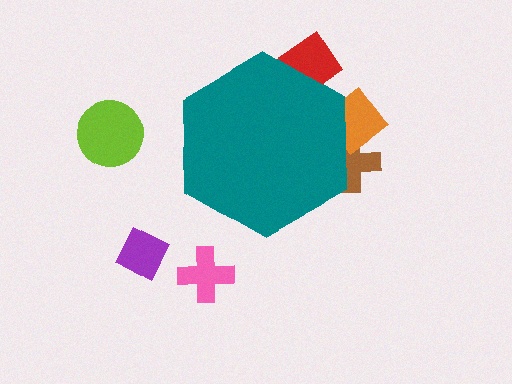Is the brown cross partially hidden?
Yes, the brown cross is partially hidden behind the teal hexagon.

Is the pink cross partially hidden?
No, the pink cross is fully visible.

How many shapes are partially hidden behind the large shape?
3 shapes are partially hidden.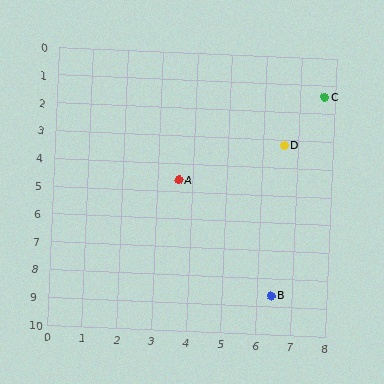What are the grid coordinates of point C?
Point C is at approximately (7.7, 1.4).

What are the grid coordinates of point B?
Point B is at approximately (6.4, 8.6).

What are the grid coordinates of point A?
Point A is at approximately (3.6, 4.6).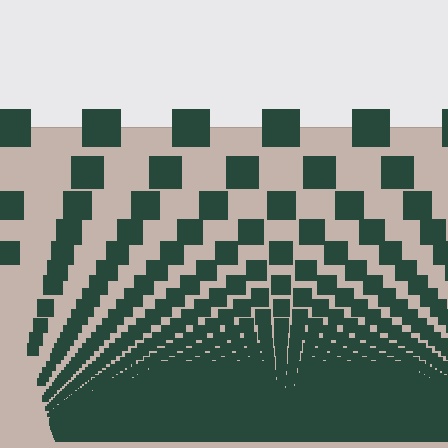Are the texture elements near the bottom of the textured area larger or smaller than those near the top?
Smaller. The gradient is inverted — elements near the bottom are smaller and denser.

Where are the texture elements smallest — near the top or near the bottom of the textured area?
Near the bottom.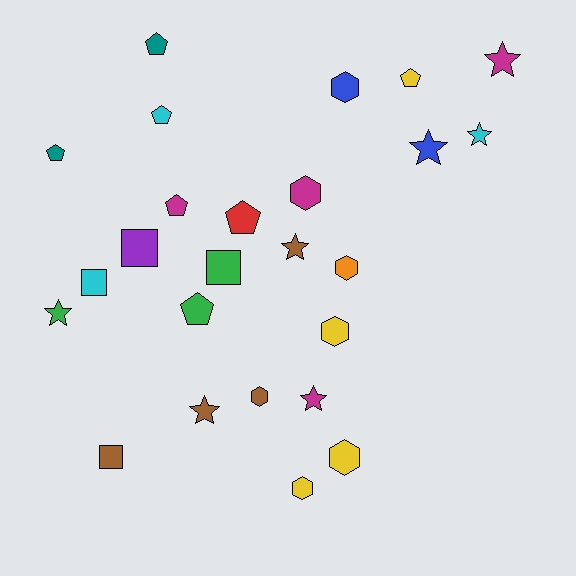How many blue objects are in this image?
There are 2 blue objects.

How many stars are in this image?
There are 7 stars.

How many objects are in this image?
There are 25 objects.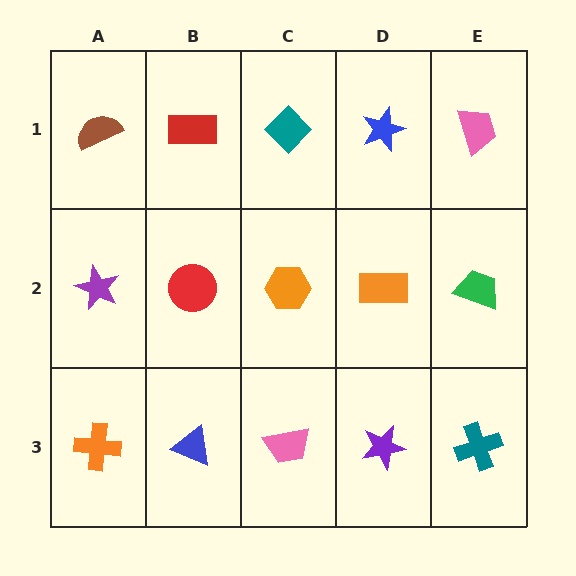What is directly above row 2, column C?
A teal diamond.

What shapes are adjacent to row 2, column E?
A pink trapezoid (row 1, column E), a teal cross (row 3, column E), an orange rectangle (row 2, column D).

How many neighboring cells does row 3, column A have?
2.